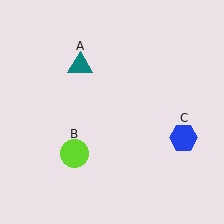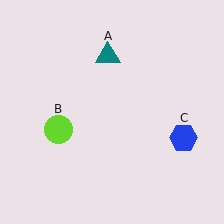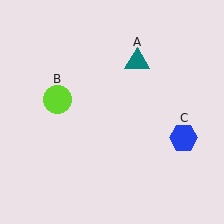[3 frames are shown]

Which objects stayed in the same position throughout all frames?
Blue hexagon (object C) remained stationary.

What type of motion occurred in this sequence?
The teal triangle (object A), lime circle (object B) rotated clockwise around the center of the scene.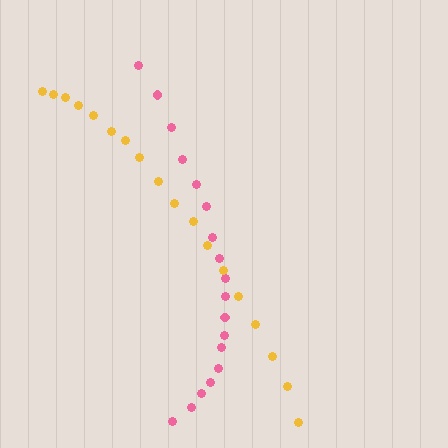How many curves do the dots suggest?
There are 2 distinct paths.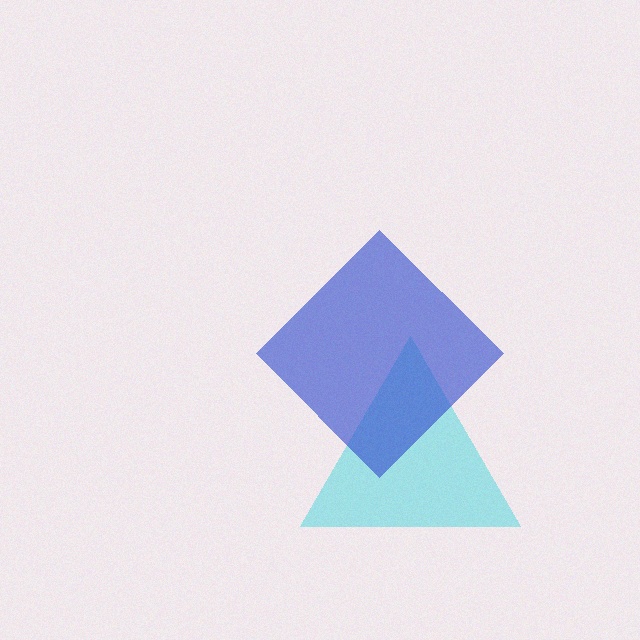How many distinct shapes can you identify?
There are 2 distinct shapes: a cyan triangle, a blue diamond.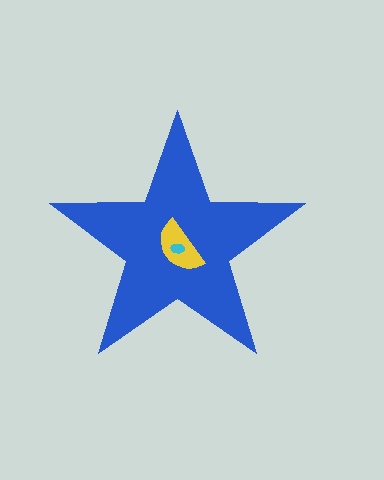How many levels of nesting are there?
3.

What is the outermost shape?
The blue star.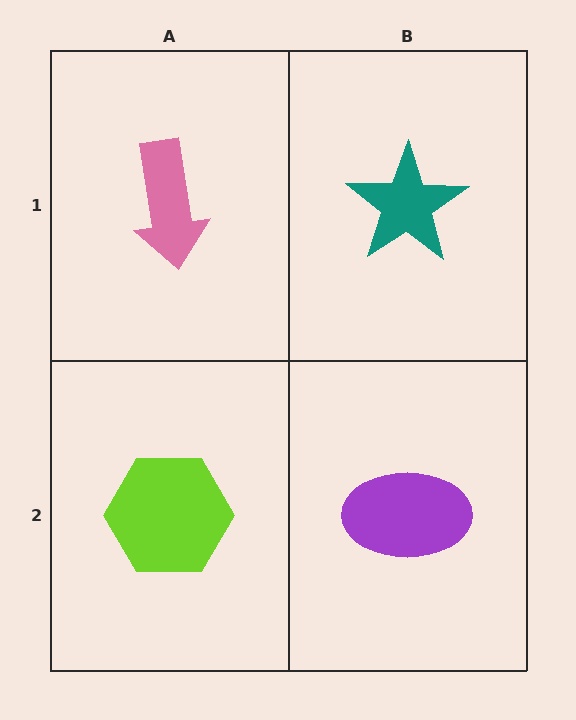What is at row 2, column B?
A purple ellipse.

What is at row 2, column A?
A lime hexagon.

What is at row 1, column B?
A teal star.